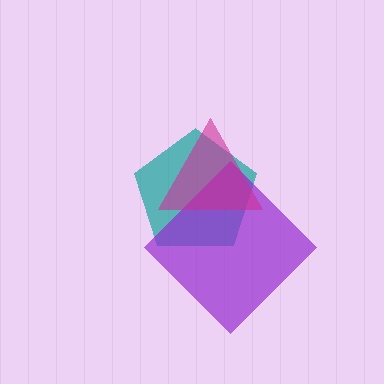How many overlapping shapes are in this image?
There are 3 overlapping shapes in the image.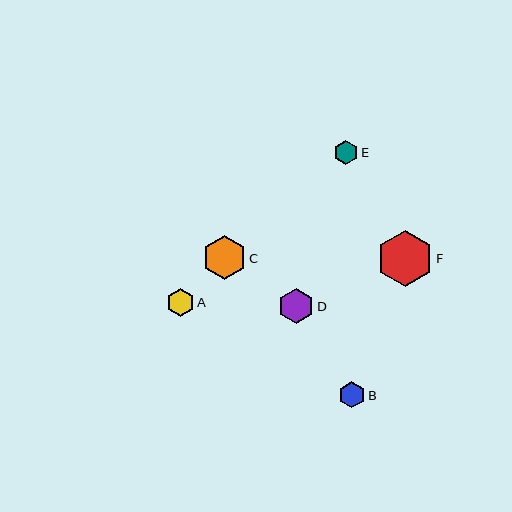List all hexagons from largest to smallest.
From largest to smallest: F, C, D, A, B, E.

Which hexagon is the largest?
Hexagon F is the largest with a size of approximately 56 pixels.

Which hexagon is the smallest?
Hexagon E is the smallest with a size of approximately 24 pixels.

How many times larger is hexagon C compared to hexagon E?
Hexagon C is approximately 1.8 times the size of hexagon E.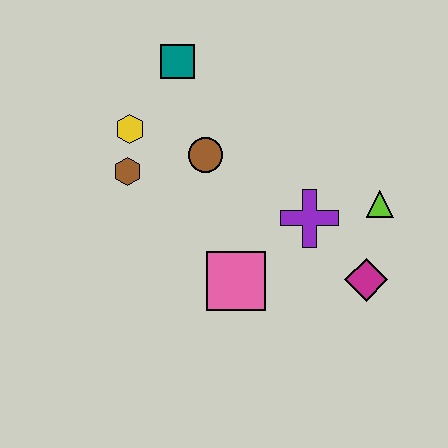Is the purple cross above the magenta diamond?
Yes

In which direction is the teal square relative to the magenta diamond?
The teal square is above the magenta diamond.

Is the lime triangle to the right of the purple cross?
Yes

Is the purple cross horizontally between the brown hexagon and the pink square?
No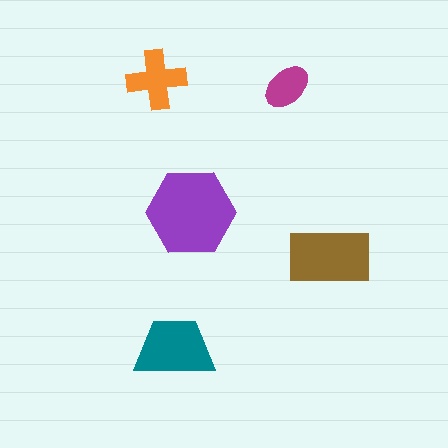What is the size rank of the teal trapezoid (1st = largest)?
3rd.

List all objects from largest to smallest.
The purple hexagon, the brown rectangle, the teal trapezoid, the orange cross, the magenta ellipse.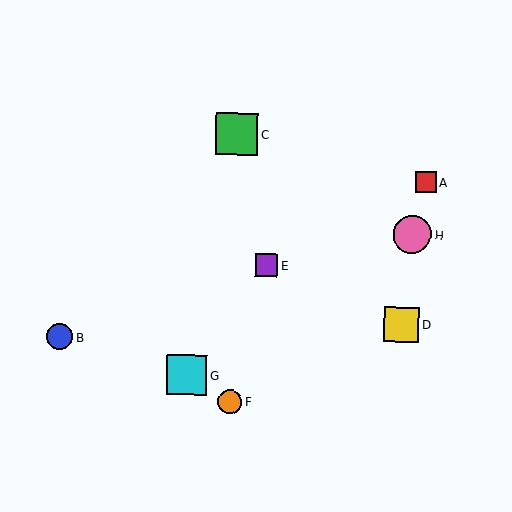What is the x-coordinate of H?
Object H is at x≈412.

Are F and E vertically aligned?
No, F is at x≈230 and E is at x≈266.